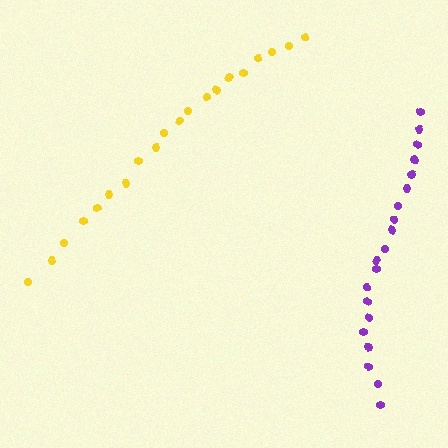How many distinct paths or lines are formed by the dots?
There are 2 distinct paths.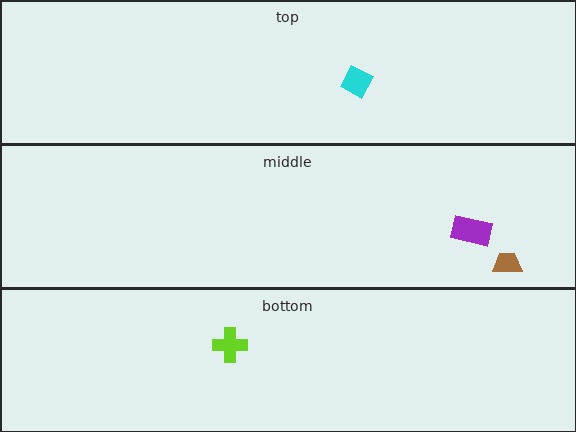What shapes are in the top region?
The cyan diamond.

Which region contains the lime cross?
The bottom region.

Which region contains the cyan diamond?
The top region.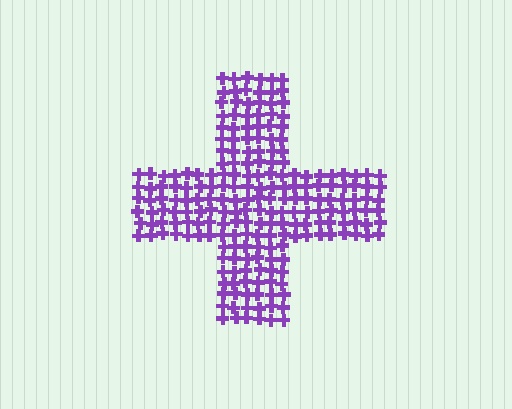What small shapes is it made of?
It is made of small crosses.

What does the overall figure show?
The overall figure shows a cross.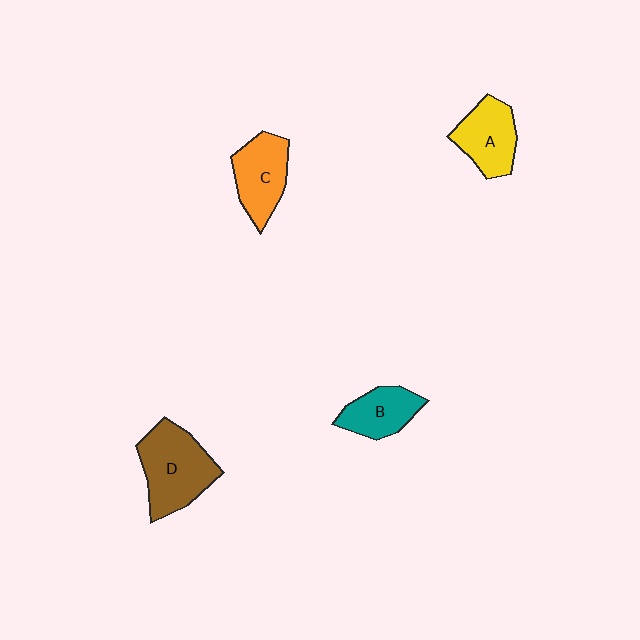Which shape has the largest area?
Shape D (brown).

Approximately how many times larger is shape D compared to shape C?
Approximately 1.3 times.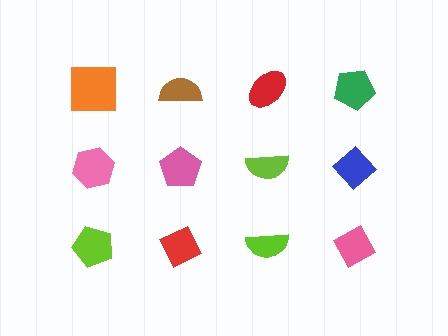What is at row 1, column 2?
A brown semicircle.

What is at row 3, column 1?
A lime pentagon.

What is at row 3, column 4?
A pink diamond.